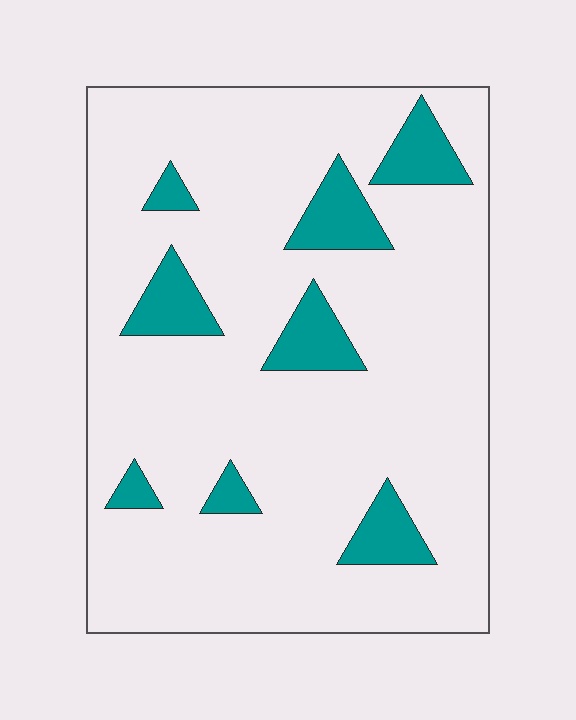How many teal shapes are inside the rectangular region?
8.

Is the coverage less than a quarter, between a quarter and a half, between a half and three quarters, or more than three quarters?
Less than a quarter.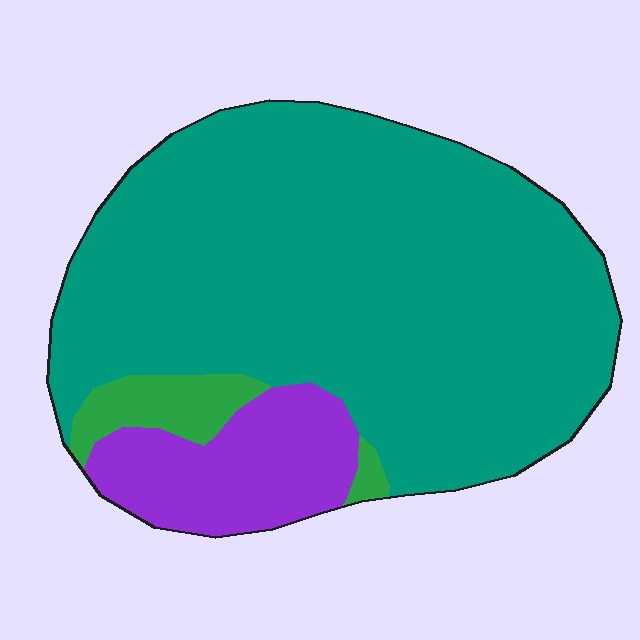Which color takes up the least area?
Green, at roughly 5%.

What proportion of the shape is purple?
Purple takes up about one sixth (1/6) of the shape.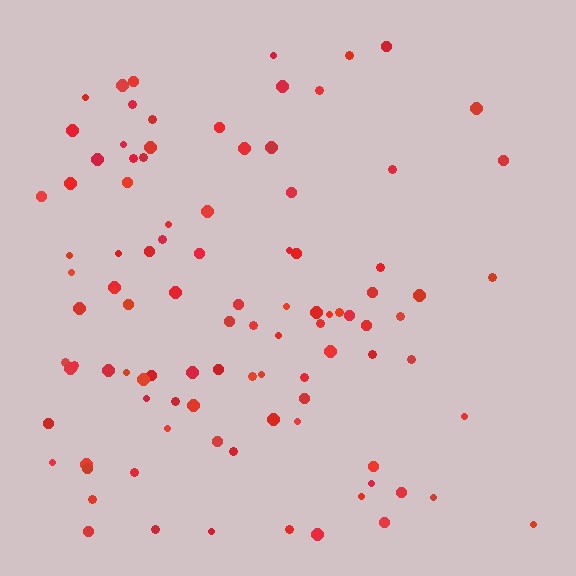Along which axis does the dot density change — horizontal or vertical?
Horizontal.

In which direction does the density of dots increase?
From right to left, with the left side densest.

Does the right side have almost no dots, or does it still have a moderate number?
Still a moderate number, just noticeably fewer than the left.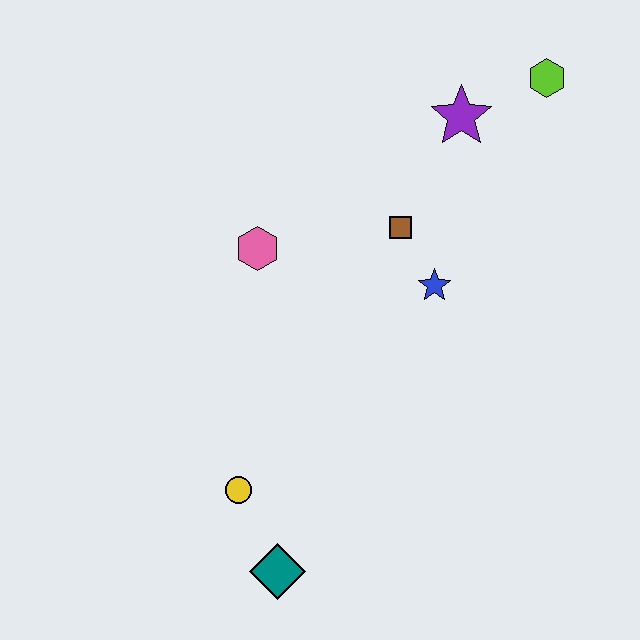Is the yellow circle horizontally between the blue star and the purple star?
No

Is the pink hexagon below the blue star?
No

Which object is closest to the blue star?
The brown square is closest to the blue star.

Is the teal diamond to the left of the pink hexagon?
No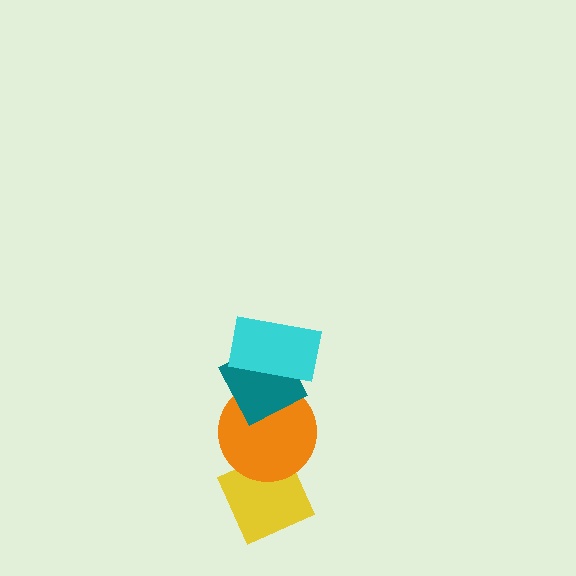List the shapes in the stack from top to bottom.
From top to bottom: the cyan rectangle, the teal diamond, the orange circle, the yellow diamond.